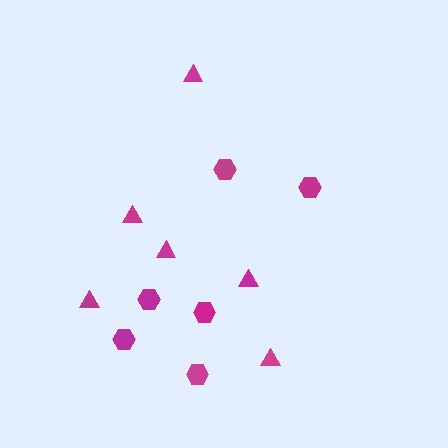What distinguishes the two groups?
There are 2 groups: one group of hexagons (6) and one group of triangles (6).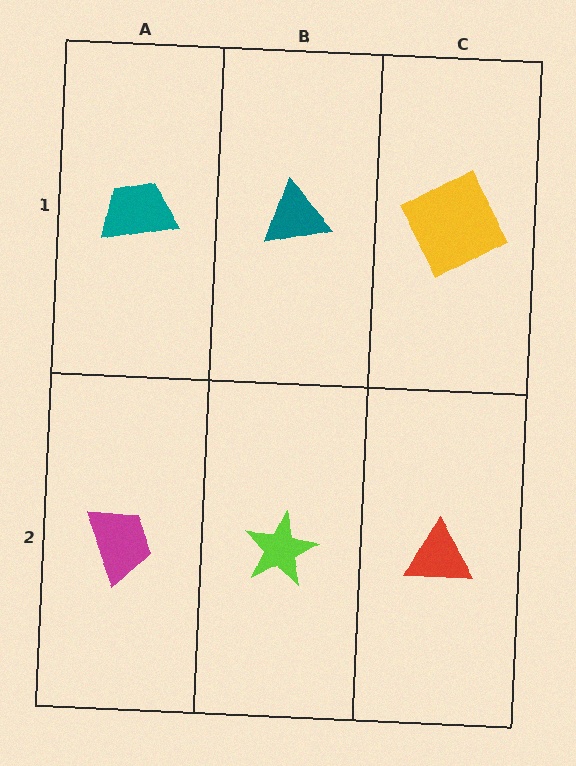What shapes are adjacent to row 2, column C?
A yellow square (row 1, column C), a lime star (row 2, column B).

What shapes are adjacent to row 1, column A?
A magenta trapezoid (row 2, column A), a teal triangle (row 1, column B).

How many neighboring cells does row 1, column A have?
2.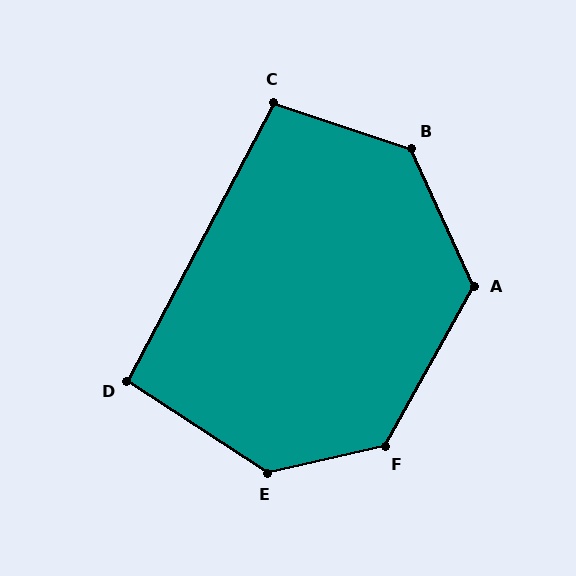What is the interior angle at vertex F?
Approximately 132 degrees (obtuse).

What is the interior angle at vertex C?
Approximately 99 degrees (obtuse).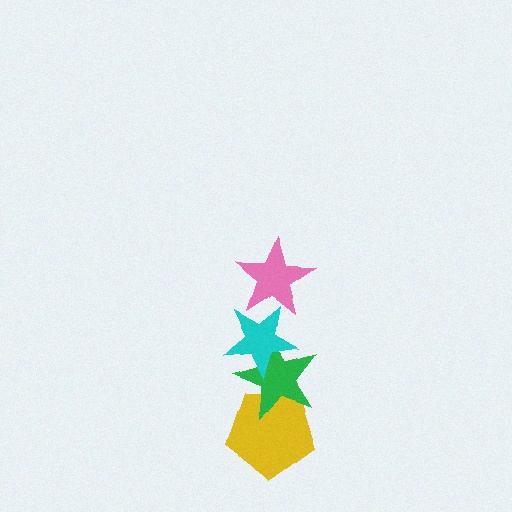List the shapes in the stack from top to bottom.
From top to bottom: the pink star, the cyan star, the green star, the yellow pentagon.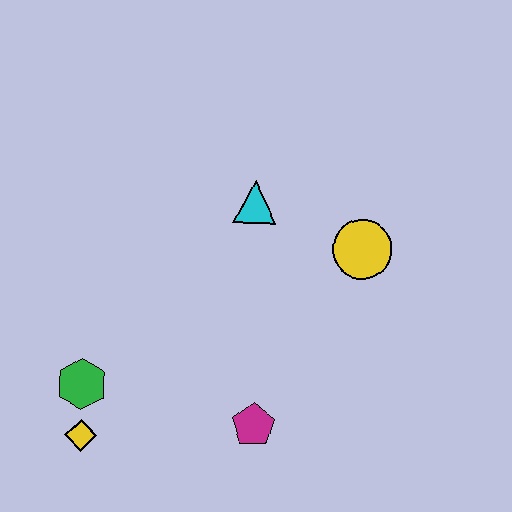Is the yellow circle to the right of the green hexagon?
Yes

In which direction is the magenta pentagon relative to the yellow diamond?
The magenta pentagon is to the right of the yellow diamond.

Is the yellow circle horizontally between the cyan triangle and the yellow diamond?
No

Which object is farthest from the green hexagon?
The yellow circle is farthest from the green hexagon.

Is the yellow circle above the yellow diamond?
Yes